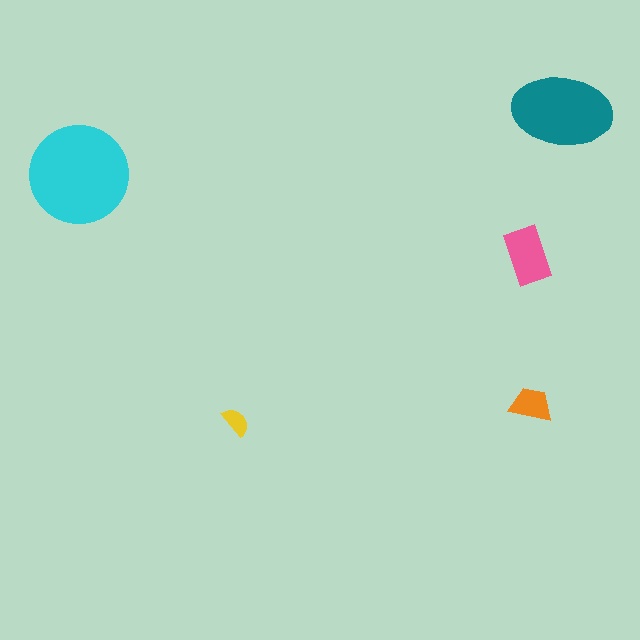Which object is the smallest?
The yellow semicircle.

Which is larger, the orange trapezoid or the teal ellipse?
The teal ellipse.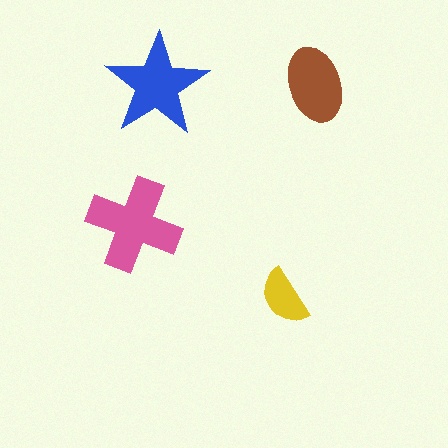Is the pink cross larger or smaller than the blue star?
Larger.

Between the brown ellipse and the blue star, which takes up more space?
The blue star.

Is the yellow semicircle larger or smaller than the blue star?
Smaller.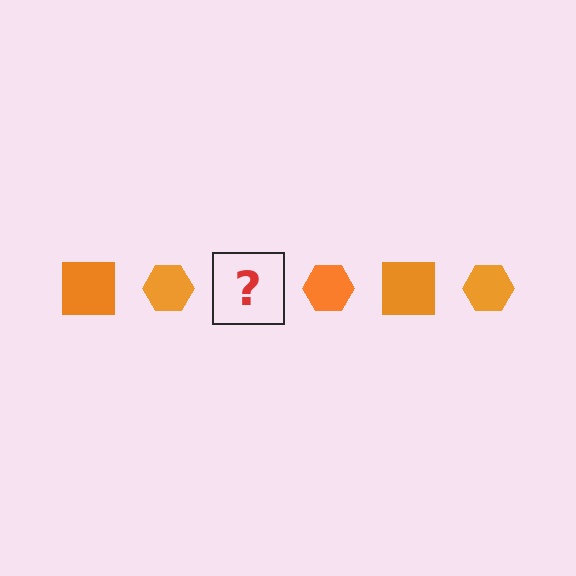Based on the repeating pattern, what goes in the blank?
The blank should be an orange square.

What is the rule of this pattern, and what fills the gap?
The rule is that the pattern cycles through square, hexagon shapes in orange. The gap should be filled with an orange square.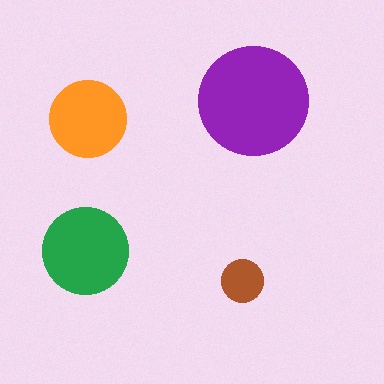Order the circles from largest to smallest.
the purple one, the green one, the orange one, the brown one.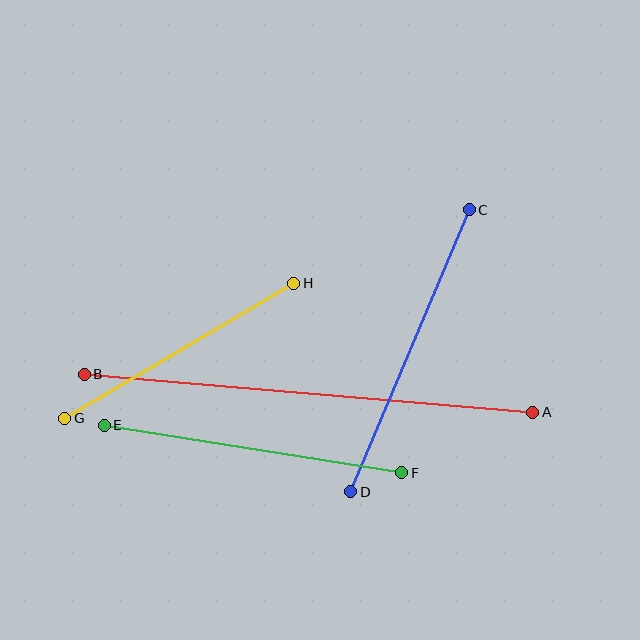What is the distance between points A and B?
The distance is approximately 450 pixels.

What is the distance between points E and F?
The distance is approximately 301 pixels.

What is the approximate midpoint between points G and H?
The midpoint is at approximately (179, 351) pixels.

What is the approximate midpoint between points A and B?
The midpoint is at approximately (309, 393) pixels.